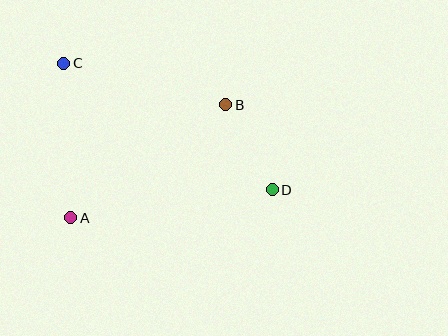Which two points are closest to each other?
Points B and D are closest to each other.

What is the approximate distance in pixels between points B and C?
The distance between B and C is approximately 167 pixels.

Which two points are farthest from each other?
Points C and D are farthest from each other.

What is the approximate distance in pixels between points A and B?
The distance between A and B is approximately 192 pixels.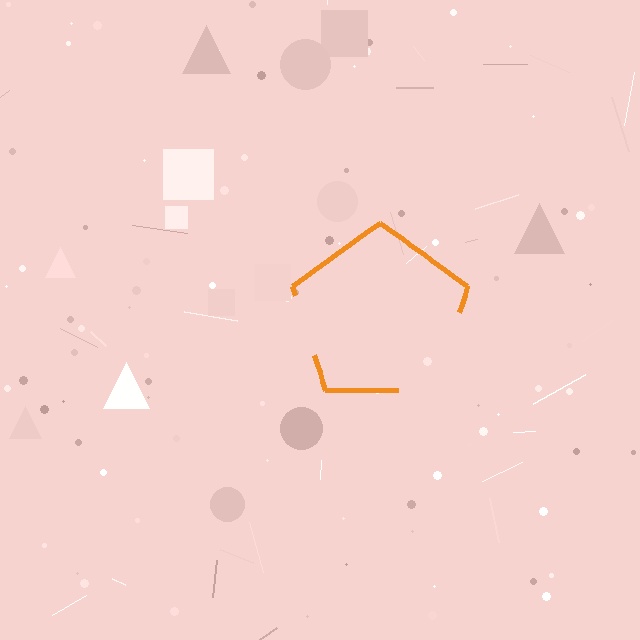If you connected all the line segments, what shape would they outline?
They would outline a pentagon.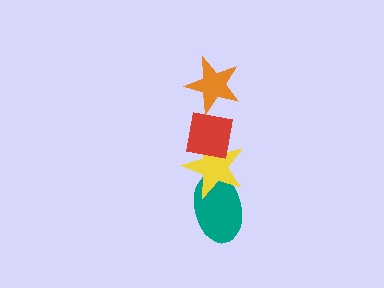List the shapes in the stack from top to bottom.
From top to bottom: the orange star, the red square, the yellow star, the teal ellipse.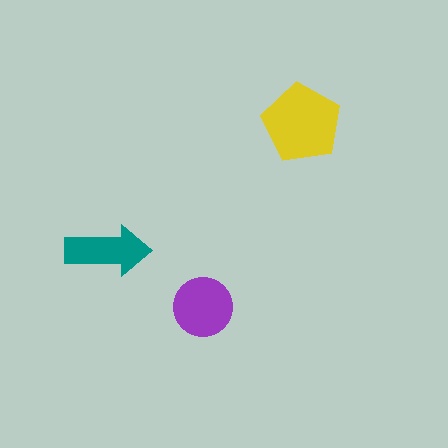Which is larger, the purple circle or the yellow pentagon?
The yellow pentagon.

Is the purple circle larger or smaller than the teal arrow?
Larger.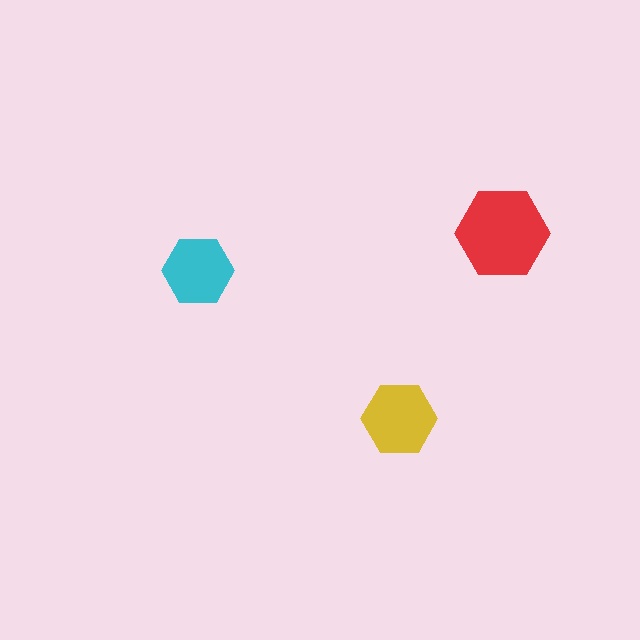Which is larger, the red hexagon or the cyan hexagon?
The red one.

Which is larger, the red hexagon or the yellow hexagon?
The red one.